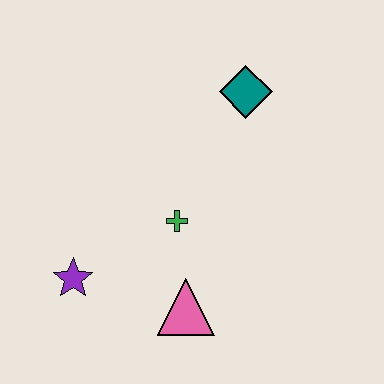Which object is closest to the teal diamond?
The green cross is closest to the teal diamond.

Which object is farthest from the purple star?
The teal diamond is farthest from the purple star.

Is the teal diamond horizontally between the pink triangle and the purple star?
No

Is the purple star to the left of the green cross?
Yes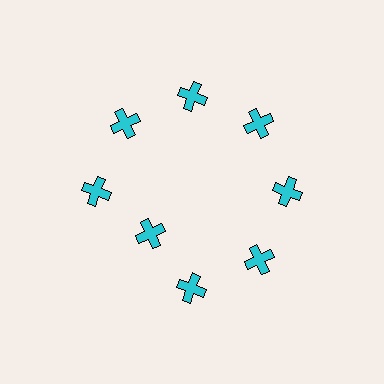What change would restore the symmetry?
The symmetry would be restored by moving it outward, back onto the ring so that all 8 crosses sit at equal angles and equal distance from the center.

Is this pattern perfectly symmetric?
No. The 8 cyan crosses are arranged in a ring, but one element near the 8 o'clock position is pulled inward toward the center, breaking the 8-fold rotational symmetry.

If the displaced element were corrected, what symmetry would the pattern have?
It would have 8-fold rotational symmetry — the pattern would map onto itself every 45 degrees.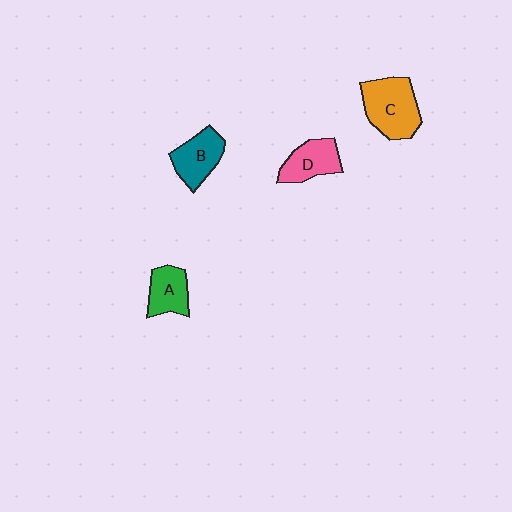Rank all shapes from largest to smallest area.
From largest to smallest: C (orange), B (teal), D (pink), A (green).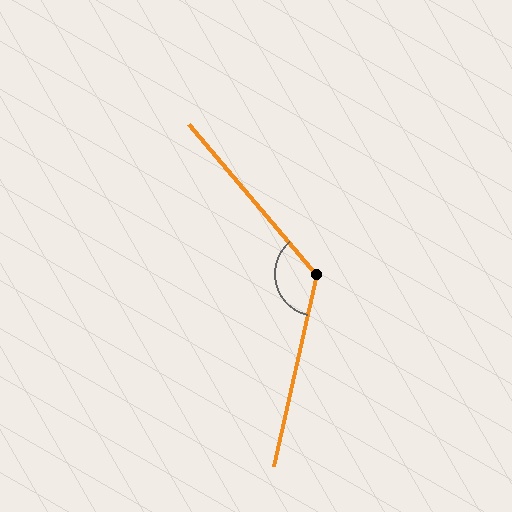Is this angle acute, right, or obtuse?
It is obtuse.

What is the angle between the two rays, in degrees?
Approximately 127 degrees.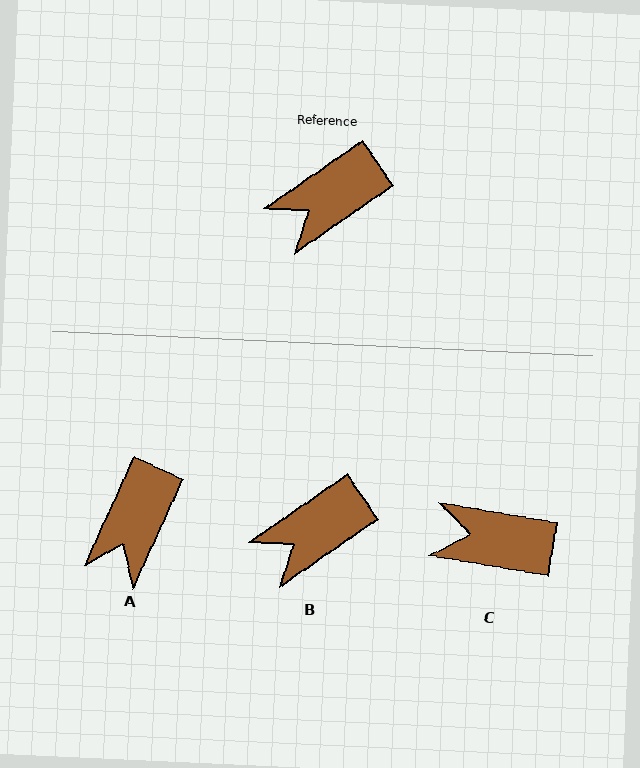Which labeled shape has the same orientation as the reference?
B.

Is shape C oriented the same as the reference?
No, it is off by about 44 degrees.